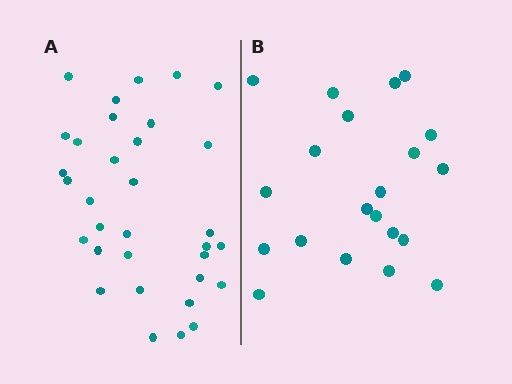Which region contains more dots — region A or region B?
Region A (the left region) has more dots.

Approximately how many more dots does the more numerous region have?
Region A has roughly 12 or so more dots than region B.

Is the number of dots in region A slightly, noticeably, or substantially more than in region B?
Region A has substantially more. The ratio is roughly 1.6 to 1.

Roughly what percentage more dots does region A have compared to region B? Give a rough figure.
About 55% more.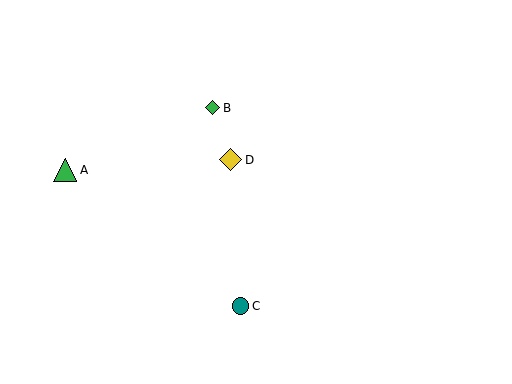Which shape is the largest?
The green triangle (labeled A) is the largest.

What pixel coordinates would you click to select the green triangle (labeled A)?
Click at (65, 170) to select the green triangle A.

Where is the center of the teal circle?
The center of the teal circle is at (240, 306).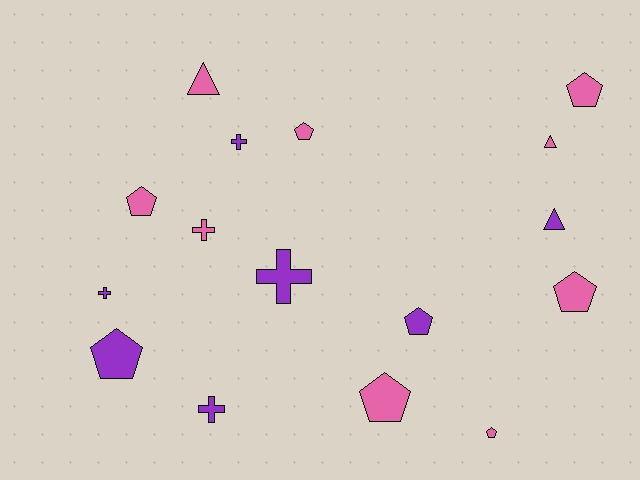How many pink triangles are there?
There are 2 pink triangles.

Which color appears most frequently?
Pink, with 9 objects.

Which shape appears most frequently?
Pentagon, with 8 objects.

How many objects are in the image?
There are 16 objects.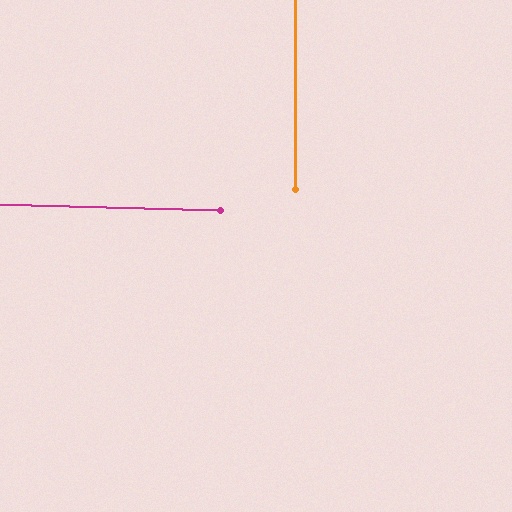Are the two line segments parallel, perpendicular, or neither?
Perpendicular — they meet at approximately 89°.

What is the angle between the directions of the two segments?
Approximately 89 degrees.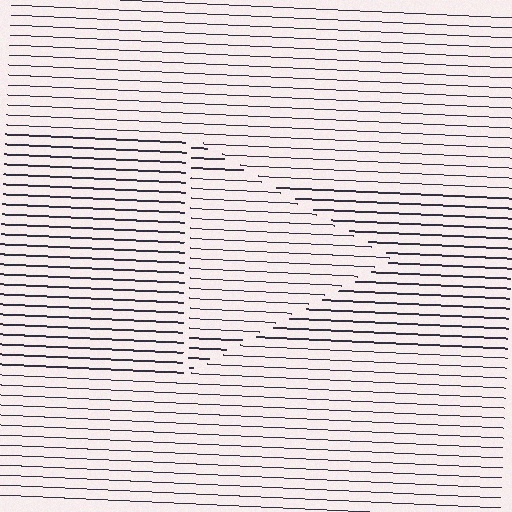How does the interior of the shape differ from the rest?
The interior of the shape contains the same grating, shifted by half a period — the contour is defined by the phase discontinuity where line-ends from the inner and outer gratings abut.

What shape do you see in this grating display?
An illusory triangle. The interior of the shape contains the same grating, shifted by half a period — the contour is defined by the phase discontinuity where line-ends from the inner and outer gratings abut.